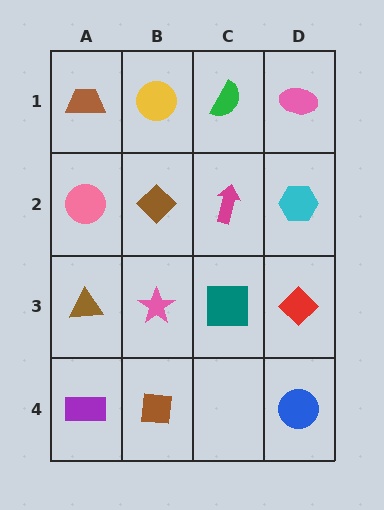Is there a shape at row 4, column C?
No, that cell is empty.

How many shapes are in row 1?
4 shapes.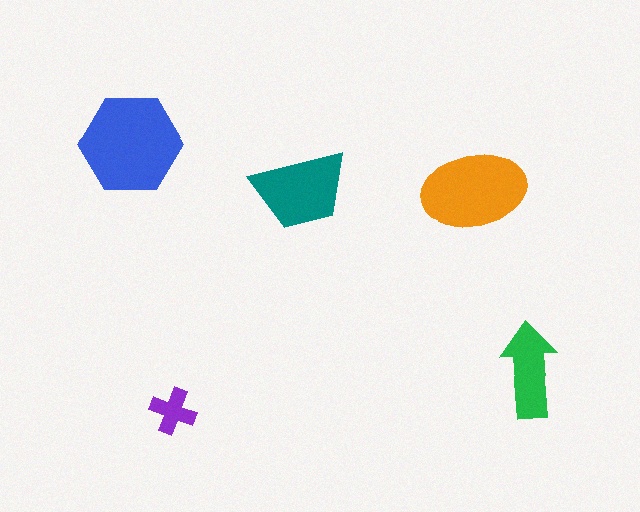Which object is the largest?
The blue hexagon.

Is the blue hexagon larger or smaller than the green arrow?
Larger.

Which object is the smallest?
The purple cross.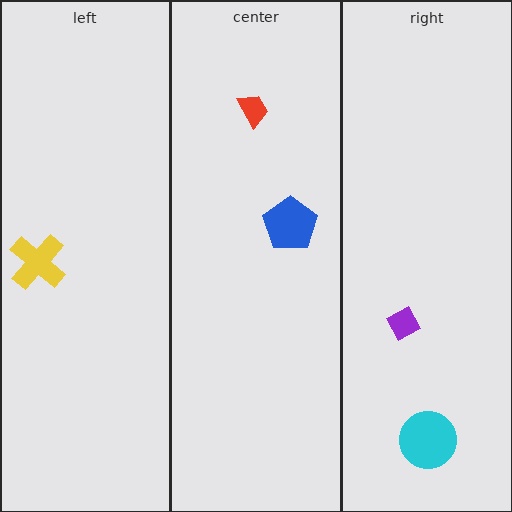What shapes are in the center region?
The red trapezoid, the blue pentagon.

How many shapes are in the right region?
2.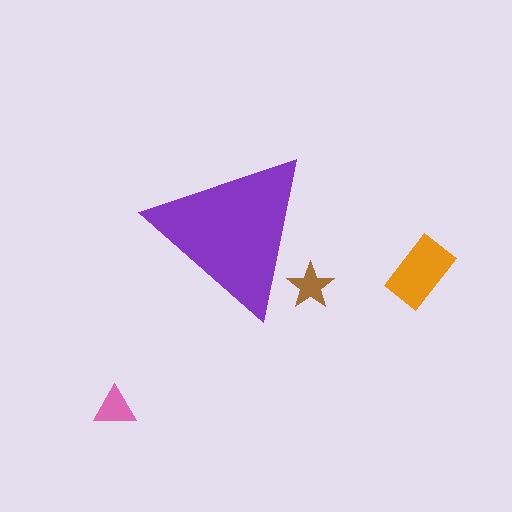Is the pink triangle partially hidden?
No, the pink triangle is fully visible.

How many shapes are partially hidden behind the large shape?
1 shape is partially hidden.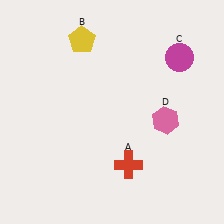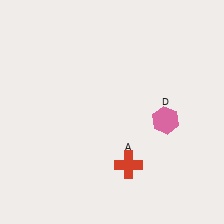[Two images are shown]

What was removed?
The yellow pentagon (B), the magenta circle (C) were removed in Image 2.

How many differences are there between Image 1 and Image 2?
There are 2 differences between the two images.